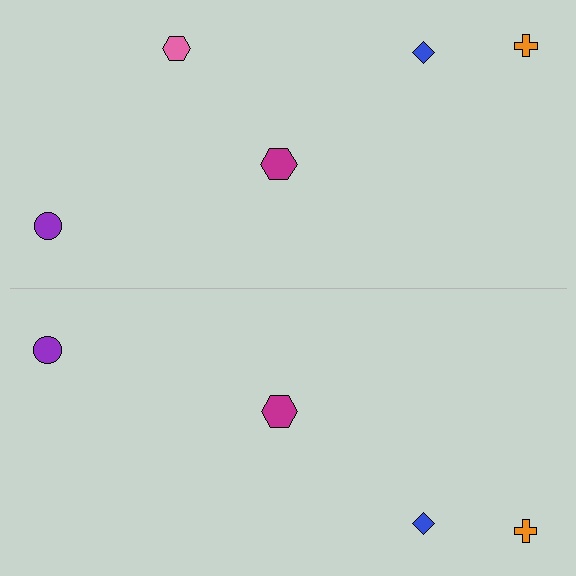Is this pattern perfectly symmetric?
No, the pattern is not perfectly symmetric. A pink hexagon is missing from the bottom side.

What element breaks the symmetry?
A pink hexagon is missing from the bottom side.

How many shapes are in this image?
There are 9 shapes in this image.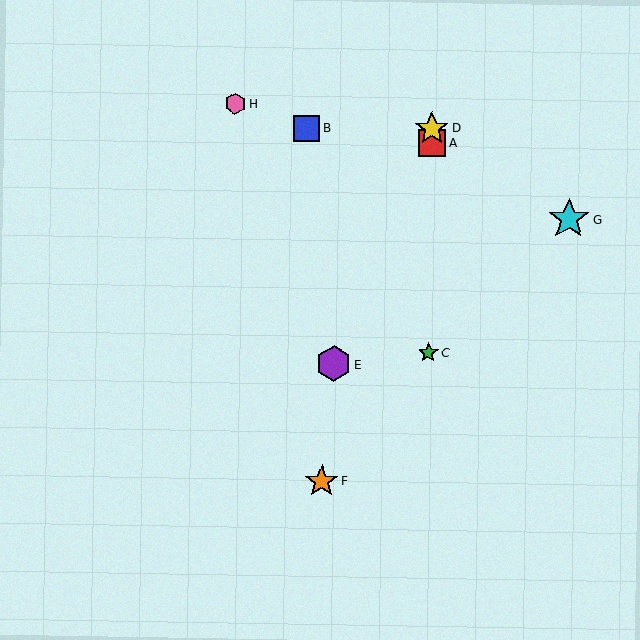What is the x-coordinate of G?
Object G is at x≈569.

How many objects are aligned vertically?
3 objects (A, C, D) are aligned vertically.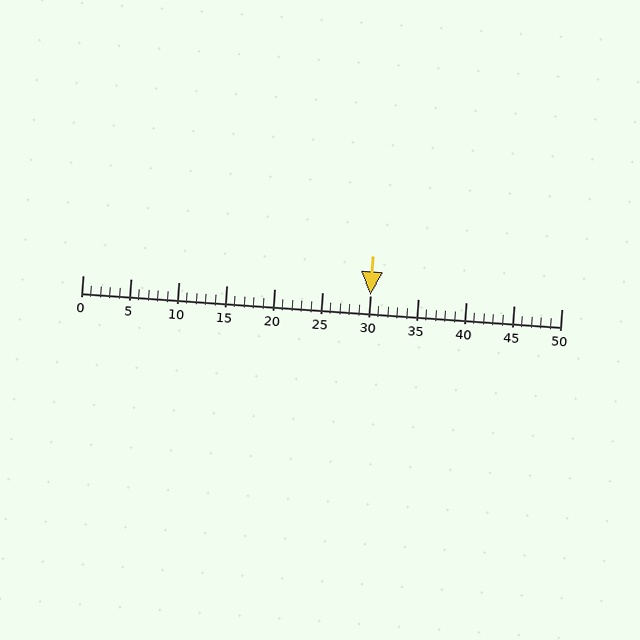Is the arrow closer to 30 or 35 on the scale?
The arrow is closer to 30.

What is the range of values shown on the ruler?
The ruler shows values from 0 to 50.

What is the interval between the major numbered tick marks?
The major tick marks are spaced 5 units apart.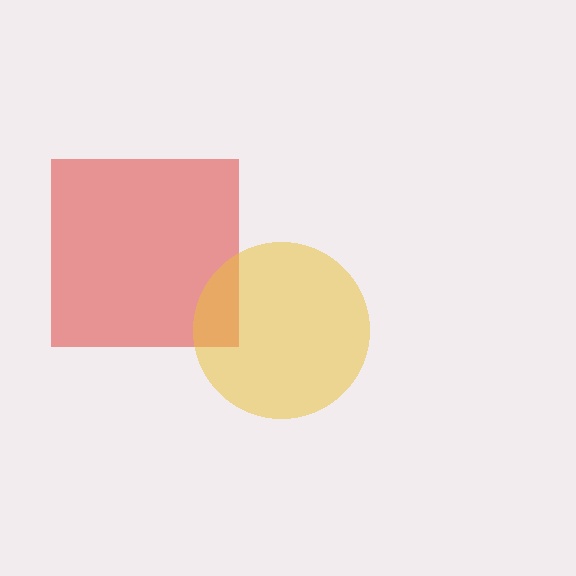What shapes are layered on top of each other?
The layered shapes are: a red square, a yellow circle.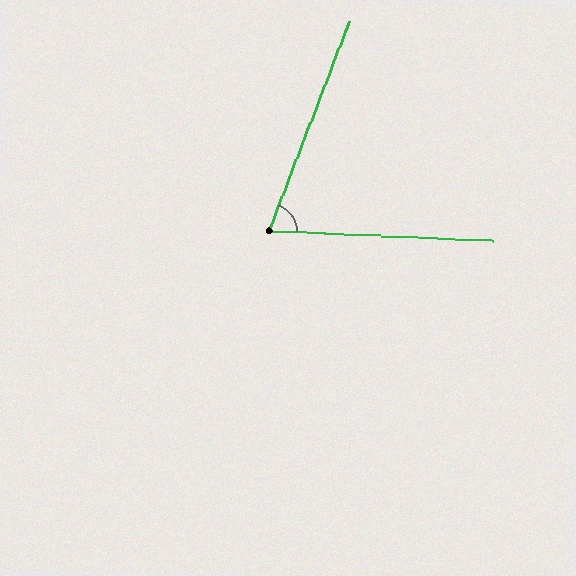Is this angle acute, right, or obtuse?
It is acute.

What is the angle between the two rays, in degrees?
Approximately 72 degrees.